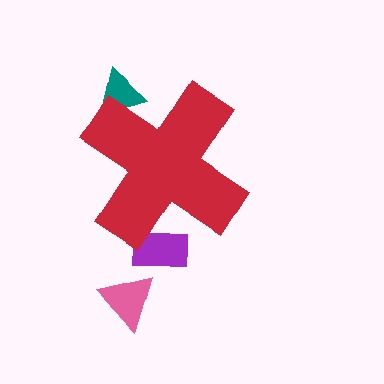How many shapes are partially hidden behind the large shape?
2 shapes are partially hidden.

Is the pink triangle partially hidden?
No, the pink triangle is fully visible.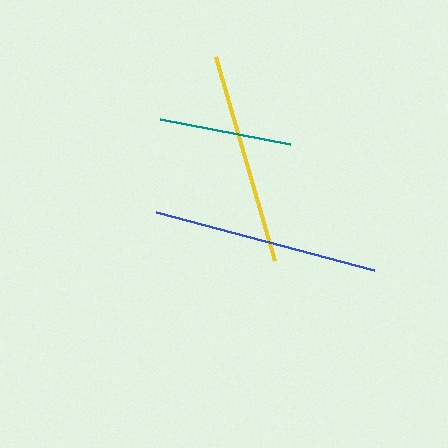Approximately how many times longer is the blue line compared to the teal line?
The blue line is approximately 1.7 times the length of the teal line.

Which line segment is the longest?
The blue line is the longest at approximately 226 pixels.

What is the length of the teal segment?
The teal segment is approximately 133 pixels long.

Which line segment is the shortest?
The teal line is the shortest at approximately 133 pixels.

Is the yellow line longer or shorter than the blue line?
The blue line is longer than the yellow line.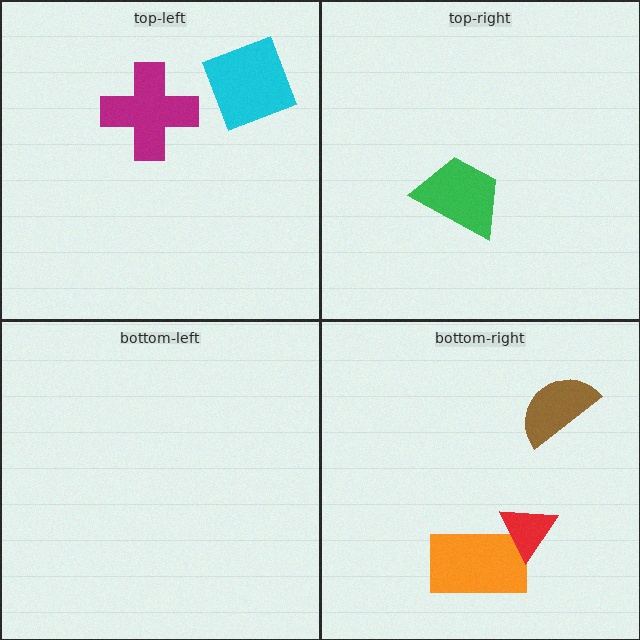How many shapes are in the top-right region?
1.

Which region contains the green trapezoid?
The top-right region.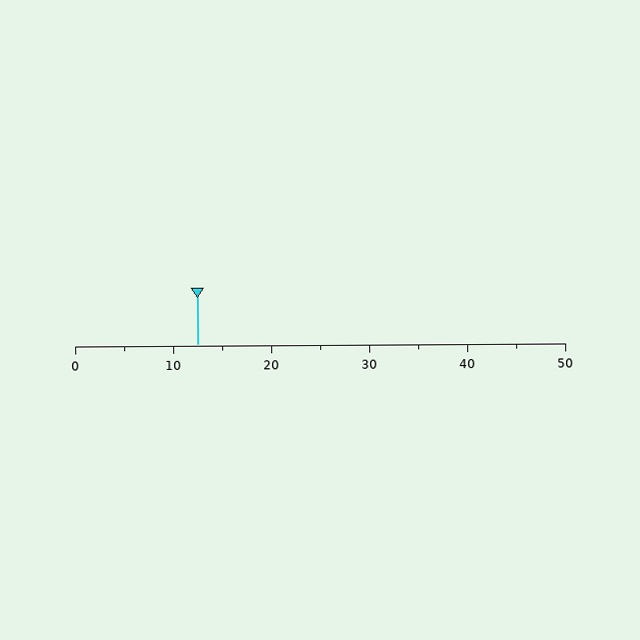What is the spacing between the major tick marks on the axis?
The major ticks are spaced 10 apart.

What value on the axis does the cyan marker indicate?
The marker indicates approximately 12.5.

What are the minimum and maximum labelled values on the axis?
The axis runs from 0 to 50.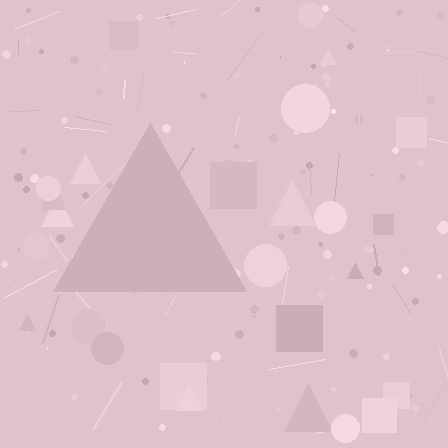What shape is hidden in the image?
A triangle is hidden in the image.